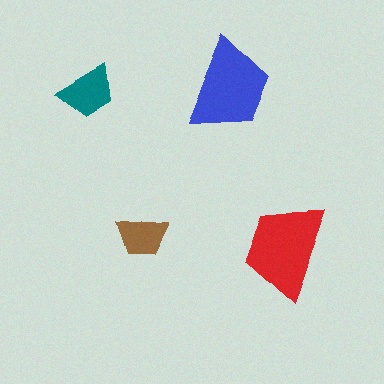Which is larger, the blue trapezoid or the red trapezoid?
The red one.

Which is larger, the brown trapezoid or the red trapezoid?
The red one.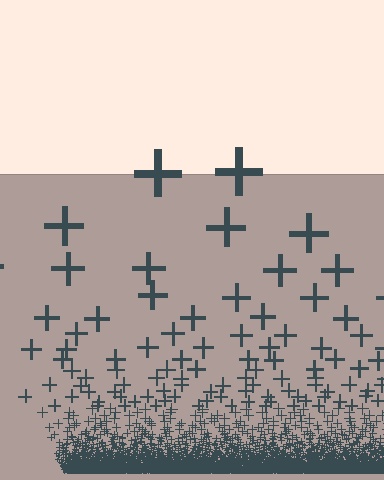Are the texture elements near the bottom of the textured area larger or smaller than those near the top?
Smaller. The gradient is inverted — elements near the bottom are smaller and denser.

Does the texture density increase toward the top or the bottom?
Density increases toward the bottom.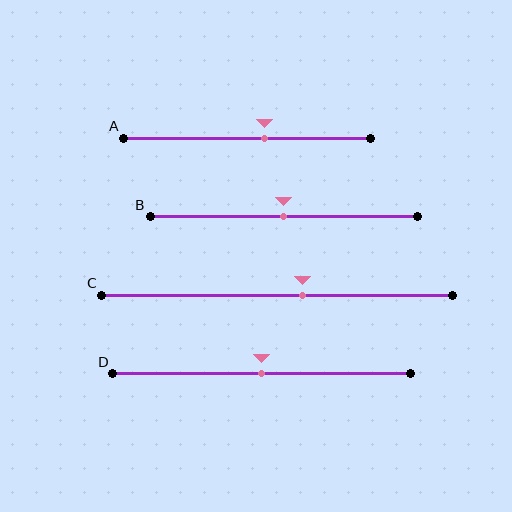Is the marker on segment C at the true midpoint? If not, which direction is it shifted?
No, the marker on segment C is shifted to the right by about 7% of the segment length.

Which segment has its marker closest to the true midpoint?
Segment B has its marker closest to the true midpoint.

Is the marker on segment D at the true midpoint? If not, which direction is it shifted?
Yes, the marker on segment D is at the true midpoint.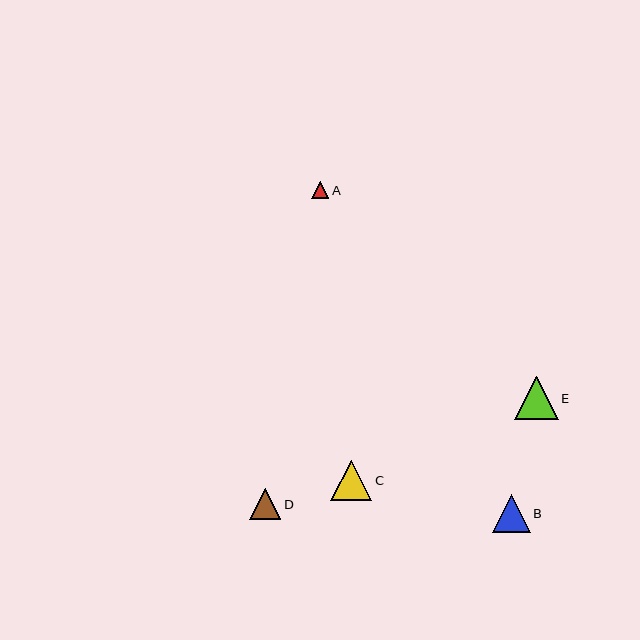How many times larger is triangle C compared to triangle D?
Triangle C is approximately 1.3 times the size of triangle D.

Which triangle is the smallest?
Triangle A is the smallest with a size of approximately 17 pixels.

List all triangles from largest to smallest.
From largest to smallest: E, C, B, D, A.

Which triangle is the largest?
Triangle E is the largest with a size of approximately 44 pixels.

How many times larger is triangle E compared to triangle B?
Triangle E is approximately 1.2 times the size of triangle B.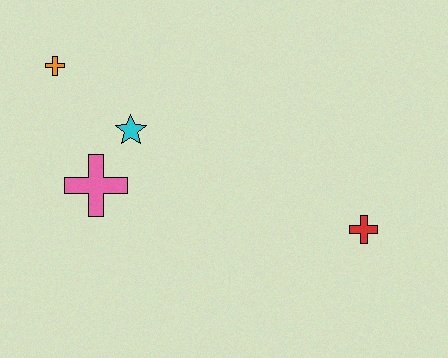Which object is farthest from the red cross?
The orange cross is farthest from the red cross.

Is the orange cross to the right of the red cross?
No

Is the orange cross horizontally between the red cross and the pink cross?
No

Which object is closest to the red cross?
The cyan star is closest to the red cross.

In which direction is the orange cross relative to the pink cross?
The orange cross is above the pink cross.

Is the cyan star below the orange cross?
Yes